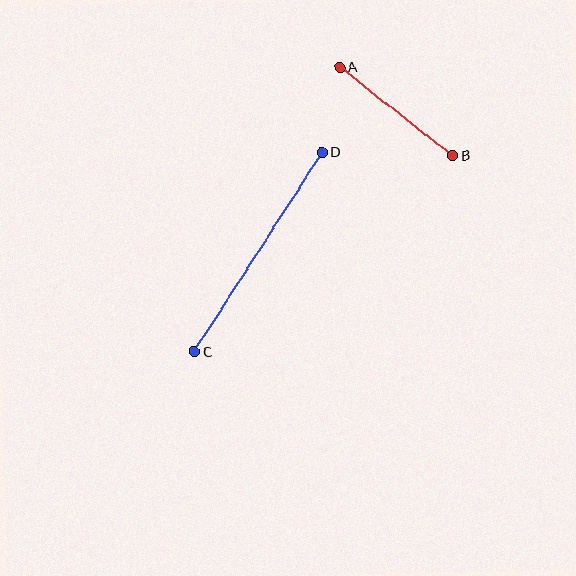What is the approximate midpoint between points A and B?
The midpoint is at approximately (396, 111) pixels.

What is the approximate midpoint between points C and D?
The midpoint is at approximately (258, 252) pixels.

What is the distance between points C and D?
The distance is approximately 237 pixels.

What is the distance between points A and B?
The distance is approximately 143 pixels.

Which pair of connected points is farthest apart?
Points C and D are farthest apart.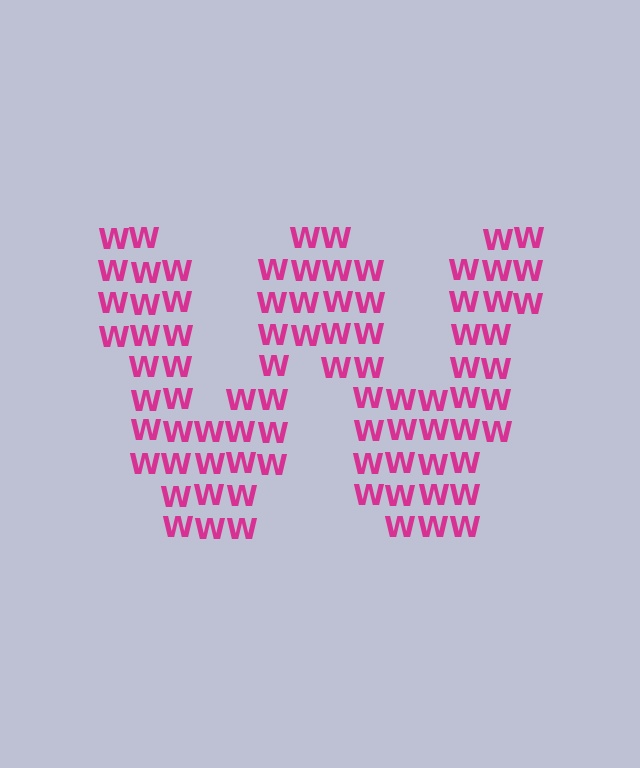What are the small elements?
The small elements are letter W's.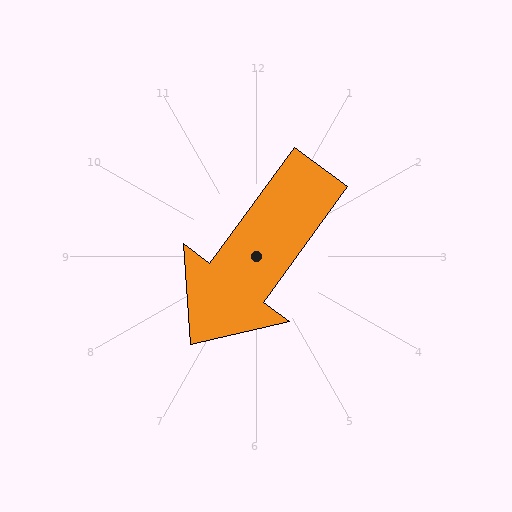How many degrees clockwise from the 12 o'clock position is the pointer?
Approximately 216 degrees.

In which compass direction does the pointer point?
Southwest.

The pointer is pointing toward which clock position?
Roughly 7 o'clock.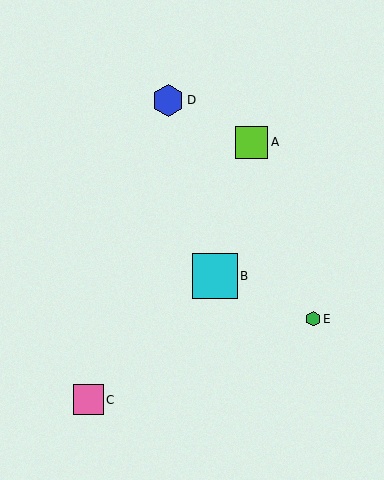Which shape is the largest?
The cyan square (labeled B) is the largest.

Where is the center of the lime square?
The center of the lime square is at (251, 142).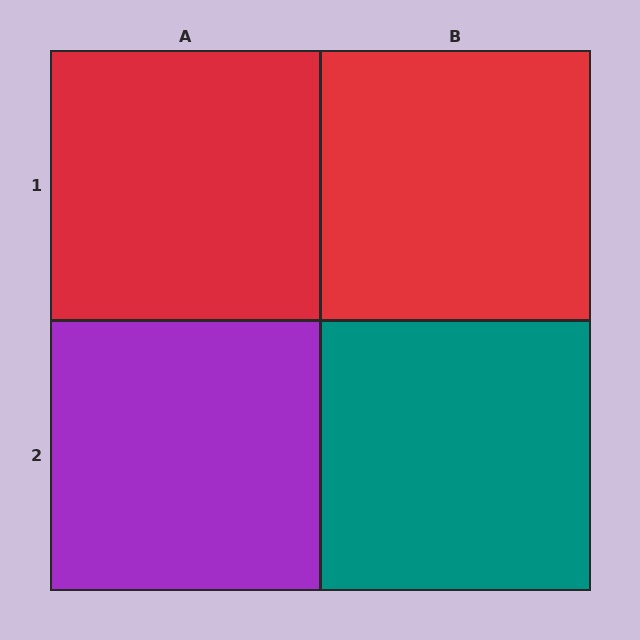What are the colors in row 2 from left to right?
Purple, teal.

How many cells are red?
2 cells are red.